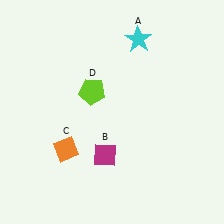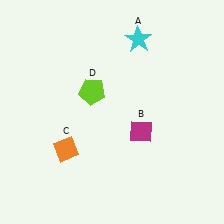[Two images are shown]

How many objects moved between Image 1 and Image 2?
1 object moved between the two images.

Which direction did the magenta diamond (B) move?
The magenta diamond (B) moved right.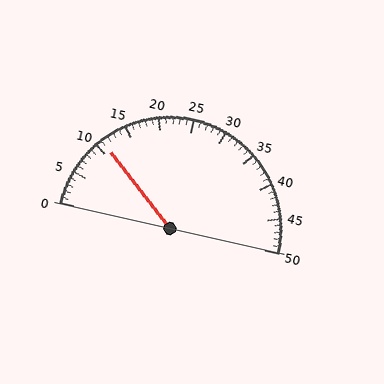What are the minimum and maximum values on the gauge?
The gauge ranges from 0 to 50.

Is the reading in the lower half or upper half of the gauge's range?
The reading is in the lower half of the range (0 to 50).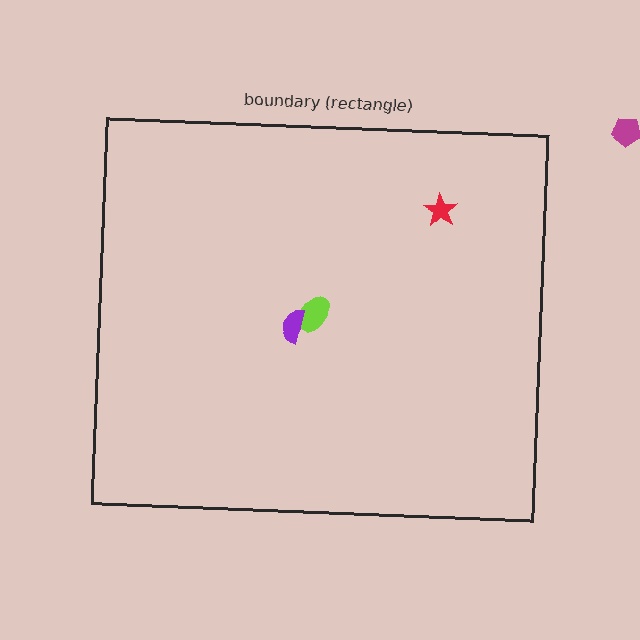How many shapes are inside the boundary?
3 inside, 1 outside.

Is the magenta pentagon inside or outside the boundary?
Outside.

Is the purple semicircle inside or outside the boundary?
Inside.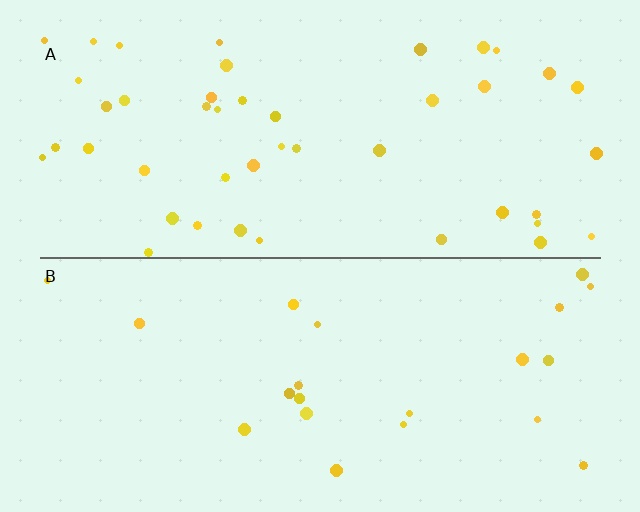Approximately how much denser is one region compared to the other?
Approximately 2.1× — region A over region B.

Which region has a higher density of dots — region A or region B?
A (the top).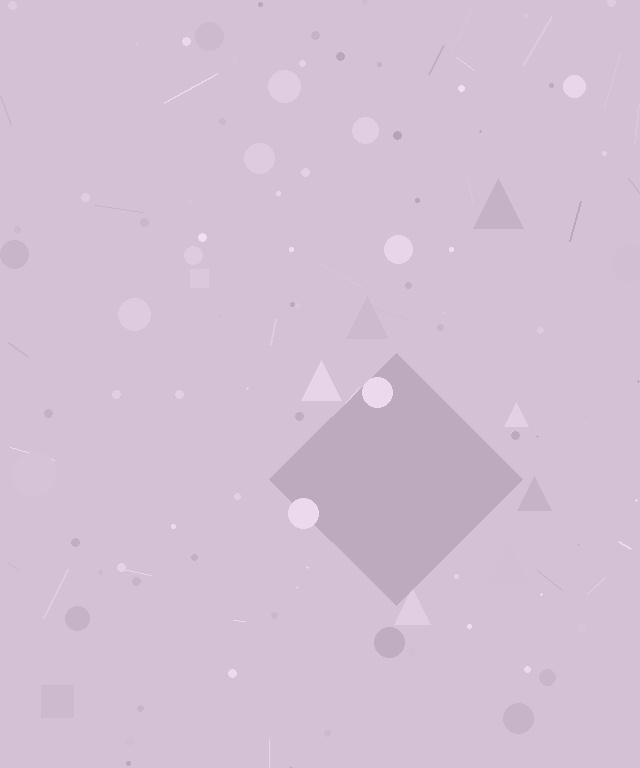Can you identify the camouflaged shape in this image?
The camouflaged shape is a diamond.